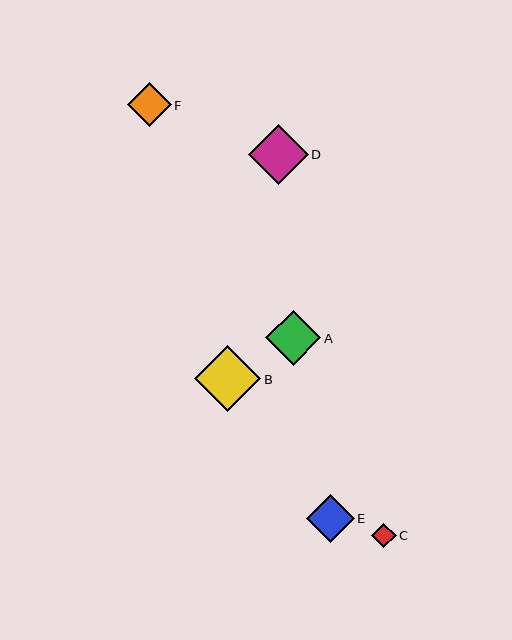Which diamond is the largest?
Diamond B is the largest with a size of approximately 66 pixels.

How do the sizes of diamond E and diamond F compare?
Diamond E and diamond F are approximately the same size.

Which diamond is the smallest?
Diamond C is the smallest with a size of approximately 25 pixels.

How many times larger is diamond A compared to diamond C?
Diamond A is approximately 2.2 times the size of diamond C.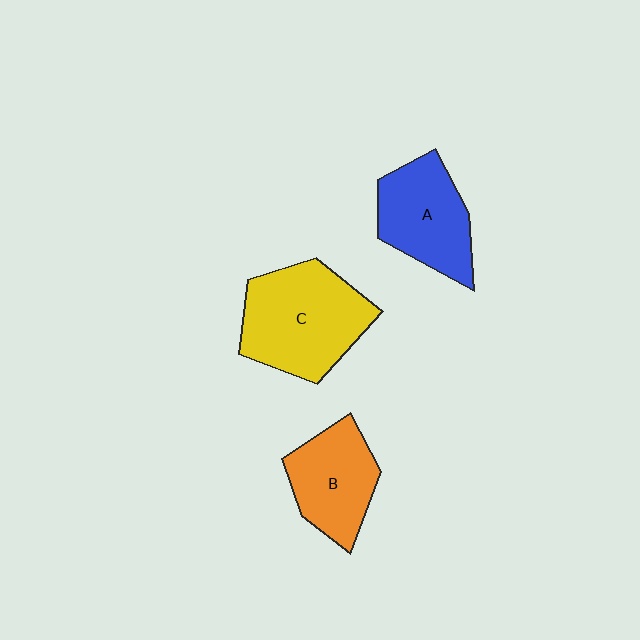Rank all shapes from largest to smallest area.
From largest to smallest: C (yellow), A (blue), B (orange).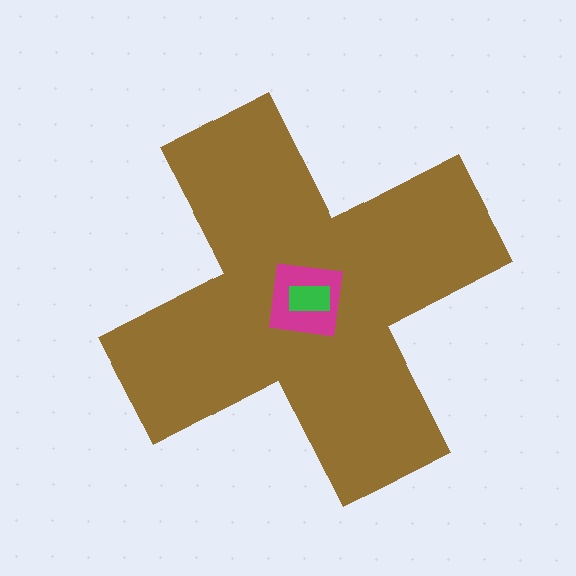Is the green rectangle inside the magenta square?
Yes.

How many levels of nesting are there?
3.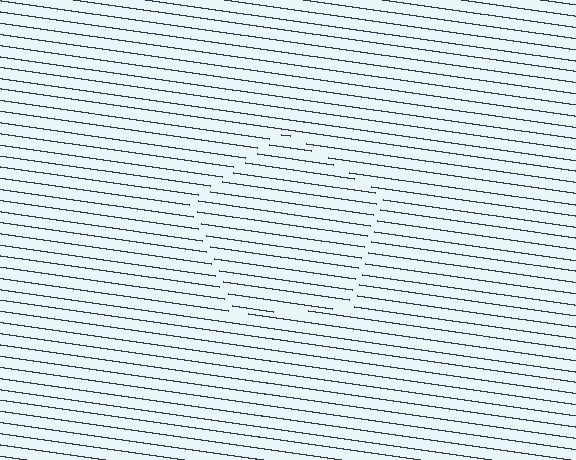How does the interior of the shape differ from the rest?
The interior of the shape contains the same grating, shifted by half a period — the contour is defined by the phase discontinuity where line-ends from the inner and outer gratings abut.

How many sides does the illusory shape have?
5 sides — the line-ends trace a pentagon.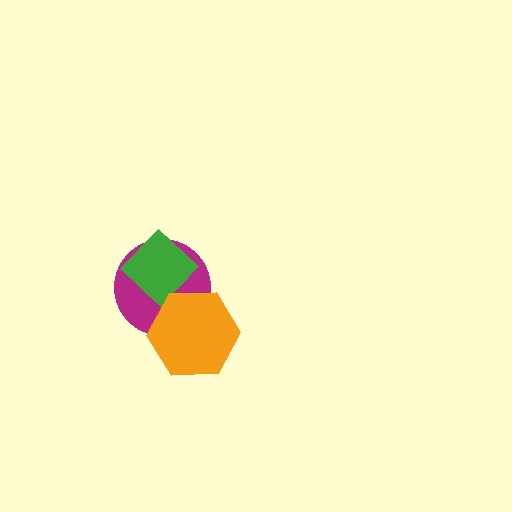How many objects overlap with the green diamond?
2 objects overlap with the green diamond.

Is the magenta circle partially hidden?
Yes, it is partially covered by another shape.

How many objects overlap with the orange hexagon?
2 objects overlap with the orange hexagon.